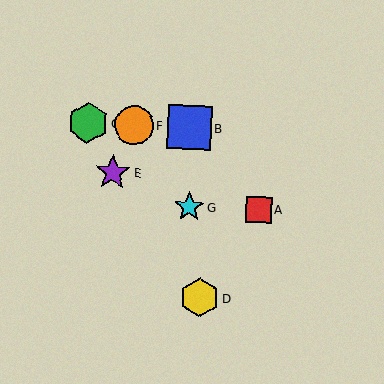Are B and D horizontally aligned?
No, B is at y≈128 and D is at y≈298.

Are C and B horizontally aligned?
Yes, both are at y≈123.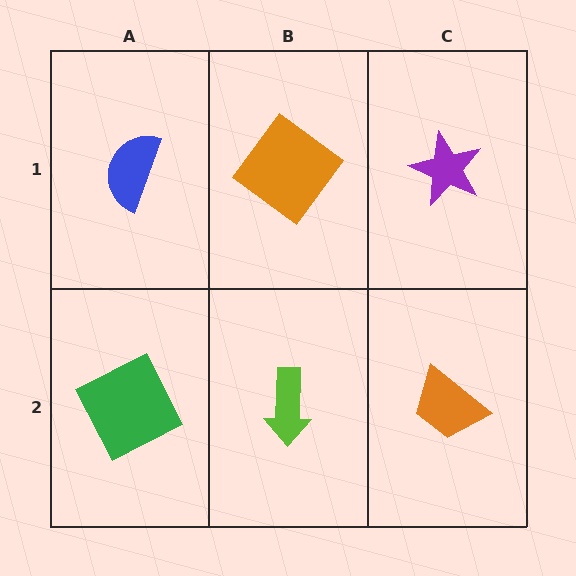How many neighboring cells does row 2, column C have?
2.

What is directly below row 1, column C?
An orange trapezoid.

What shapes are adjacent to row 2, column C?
A purple star (row 1, column C), a lime arrow (row 2, column B).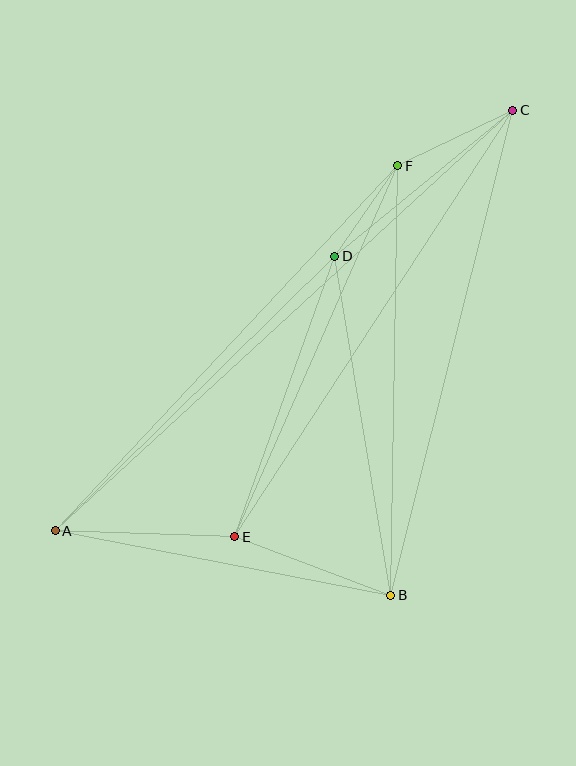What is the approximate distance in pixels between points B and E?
The distance between B and E is approximately 167 pixels.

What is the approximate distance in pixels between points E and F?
The distance between E and F is approximately 406 pixels.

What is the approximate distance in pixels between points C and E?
The distance between C and E is approximately 509 pixels.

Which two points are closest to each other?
Points D and F are closest to each other.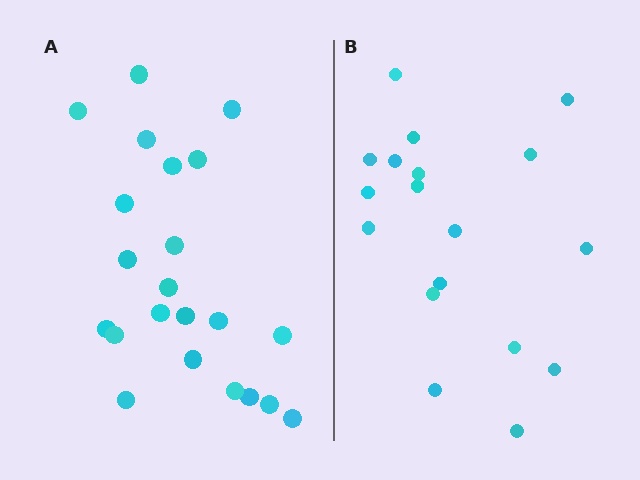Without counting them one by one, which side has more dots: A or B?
Region A (the left region) has more dots.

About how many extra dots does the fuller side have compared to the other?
Region A has about 4 more dots than region B.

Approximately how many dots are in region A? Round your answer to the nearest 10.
About 20 dots. (The exact count is 22, which rounds to 20.)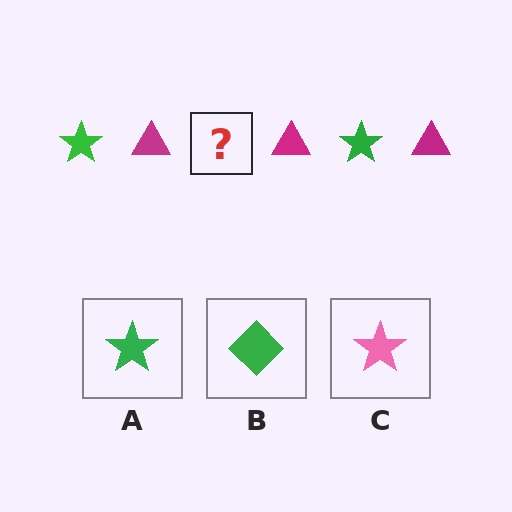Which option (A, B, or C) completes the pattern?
A.